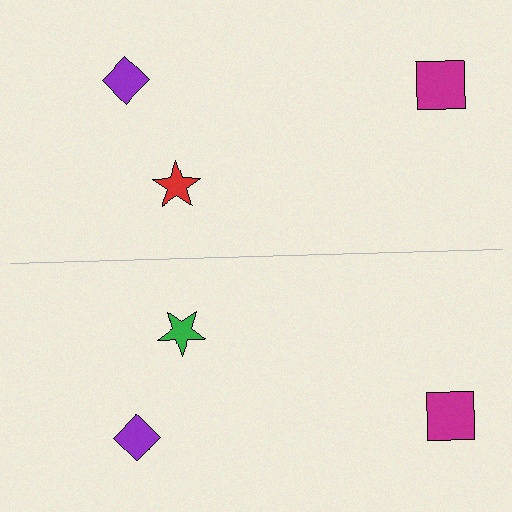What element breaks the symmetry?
The green star on the bottom side breaks the symmetry — its mirror counterpart is red.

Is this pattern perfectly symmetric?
No, the pattern is not perfectly symmetric. The green star on the bottom side breaks the symmetry — its mirror counterpart is red.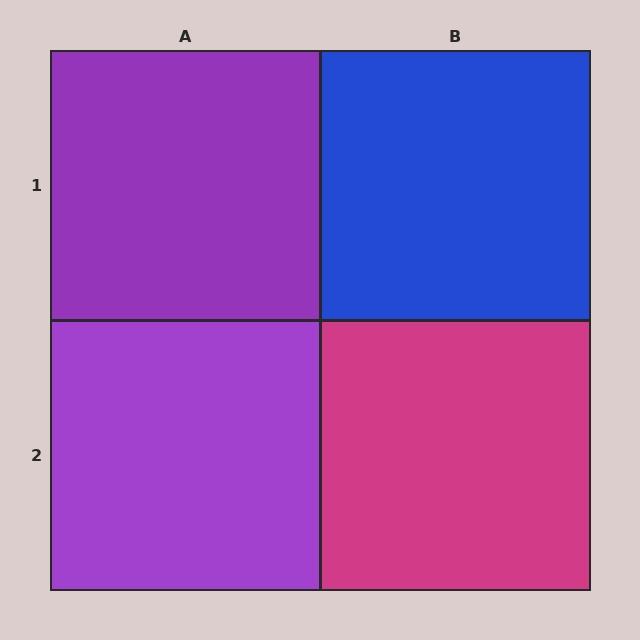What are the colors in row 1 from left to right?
Purple, blue.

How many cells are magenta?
1 cell is magenta.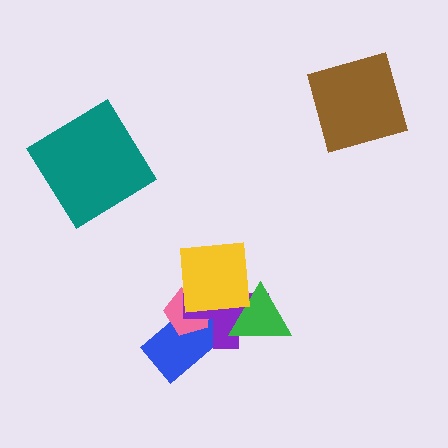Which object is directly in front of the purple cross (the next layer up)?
The green triangle is directly in front of the purple cross.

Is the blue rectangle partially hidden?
Yes, it is partially covered by another shape.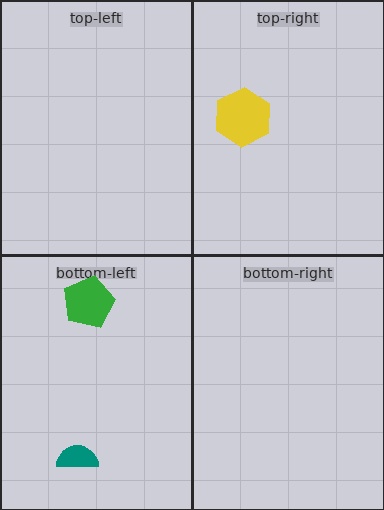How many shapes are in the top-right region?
1.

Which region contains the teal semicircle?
The bottom-left region.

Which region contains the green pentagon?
The bottom-left region.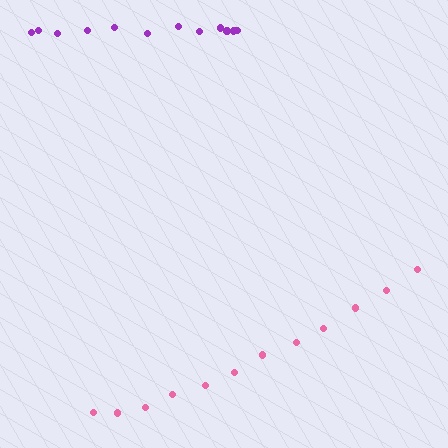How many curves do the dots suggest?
There are 2 distinct paths.